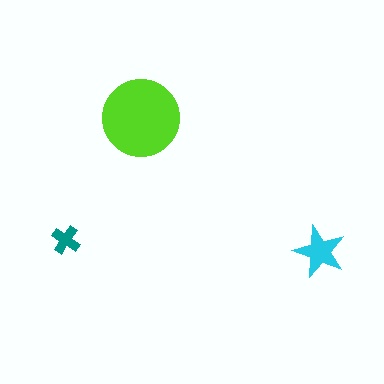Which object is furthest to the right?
The cyan star is rightmost.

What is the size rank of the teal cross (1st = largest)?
3rd.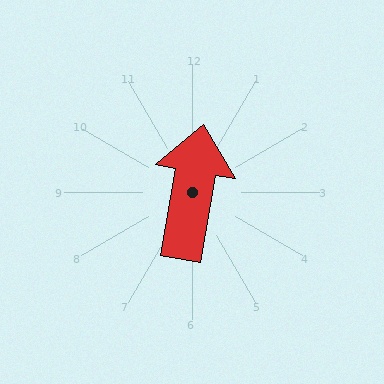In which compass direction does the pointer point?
North.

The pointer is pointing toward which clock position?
Roughly 12 o'clock.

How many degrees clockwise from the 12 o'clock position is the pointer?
Approximately 10 degrees.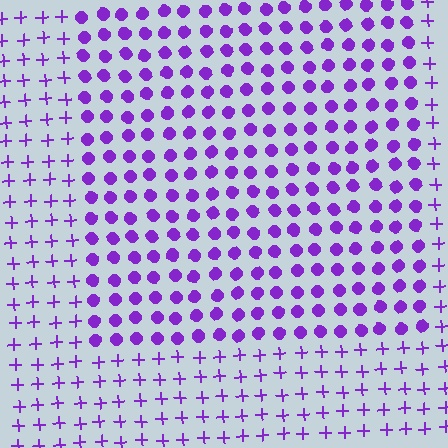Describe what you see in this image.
The image is filled with small purple elements arranged in a uniform grid. A rectangle-shaped region contains circles, while the surrounding area contains plus signs. The boundary is defined purely by the change in element shape.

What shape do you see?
I see a rectangle.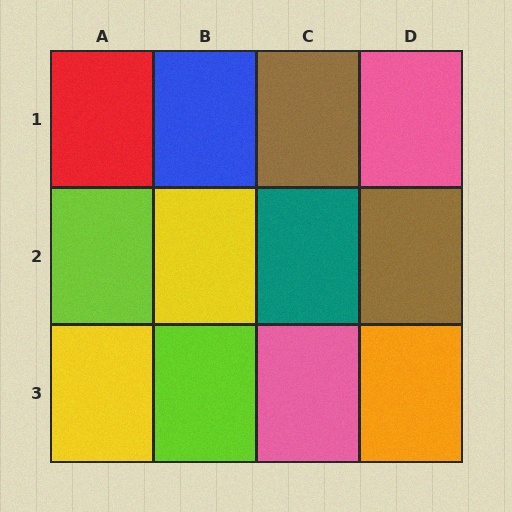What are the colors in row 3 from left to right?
Yellow, lime, pink, orange.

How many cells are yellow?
2 cells are yellow.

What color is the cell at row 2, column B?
Yellow.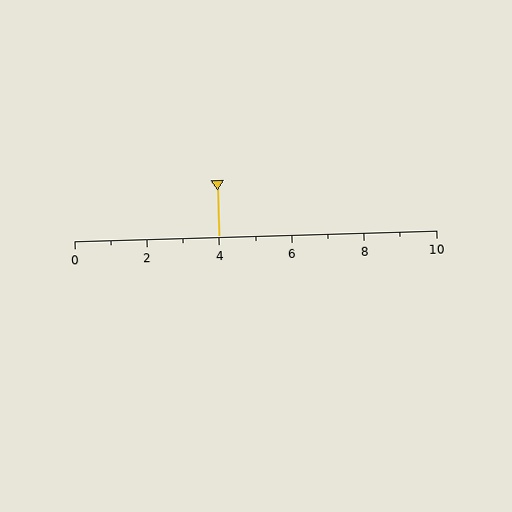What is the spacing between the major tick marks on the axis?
The major ticks are spaced 2 apart.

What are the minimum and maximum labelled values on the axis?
The axis runs from 0 to 10.